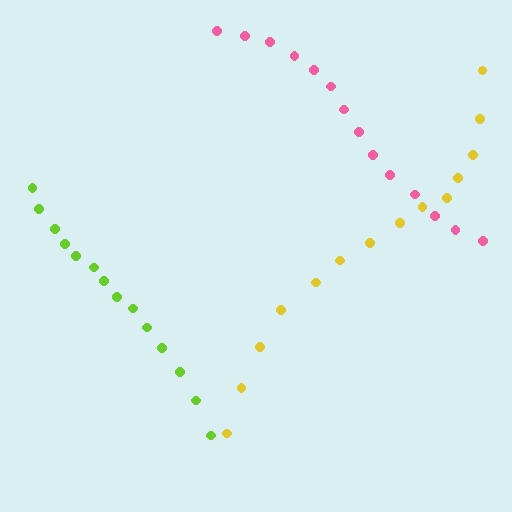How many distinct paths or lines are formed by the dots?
There are 3 distinct paths.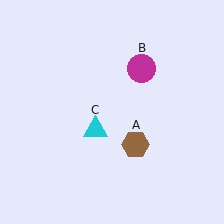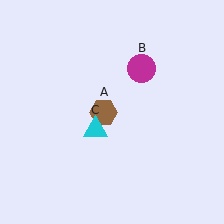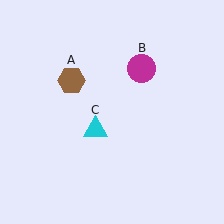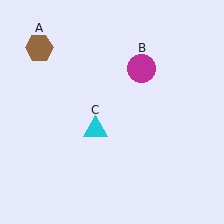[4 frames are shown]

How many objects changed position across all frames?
1 object changed position: brown hexagon (object A).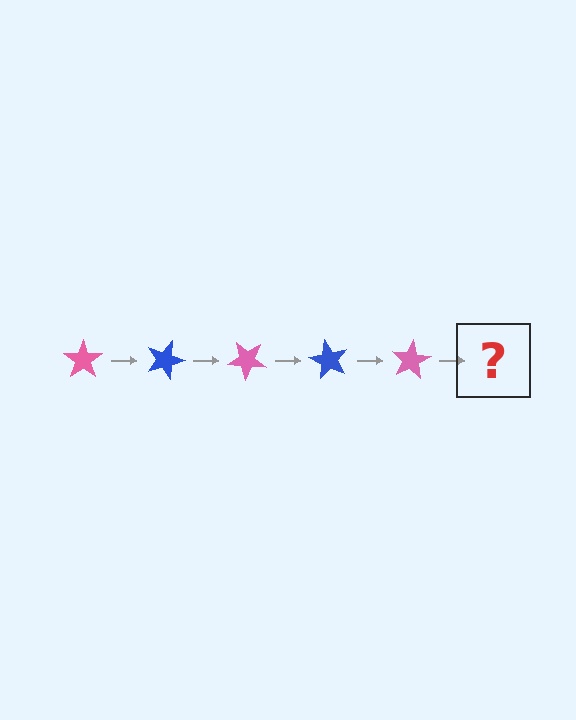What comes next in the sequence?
The next element should be a blue star, rotated 100 degrees from the start.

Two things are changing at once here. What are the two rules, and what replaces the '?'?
The two rules are that it rotates 20 degrees each step and the color cycles through pink and blue. The '?' should be a blue star, rotated 100 degrees from the start.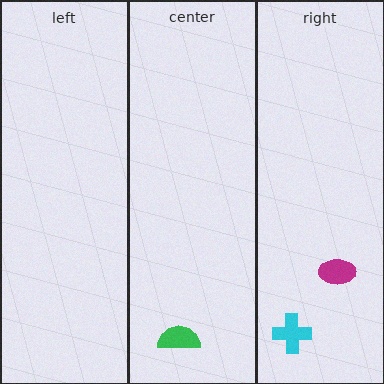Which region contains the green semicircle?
The center region.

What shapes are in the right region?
The cyan cross, the magenta ellipse.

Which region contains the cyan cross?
The right region.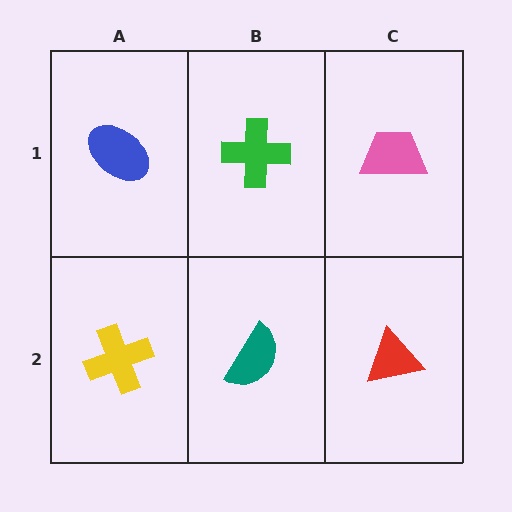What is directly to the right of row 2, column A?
A teal semicircle.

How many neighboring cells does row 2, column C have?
2.